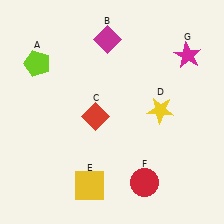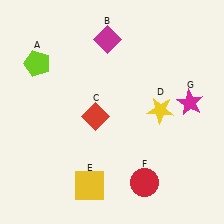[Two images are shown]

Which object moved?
The magenta star (G) moved down.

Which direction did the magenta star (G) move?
The magenta star (G) moved down.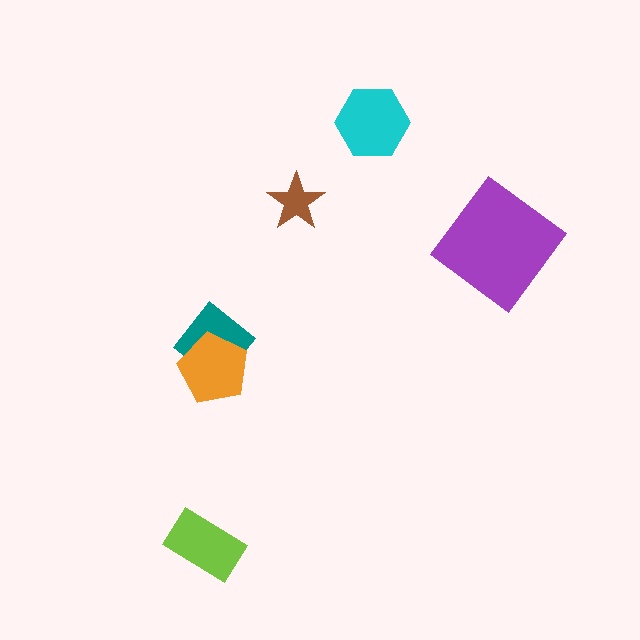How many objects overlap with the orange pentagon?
1 object overlaps with the orange pentagon.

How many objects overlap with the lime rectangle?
0 objects overlap with the lime rectangle.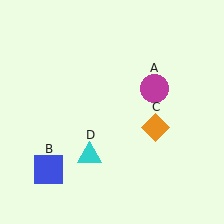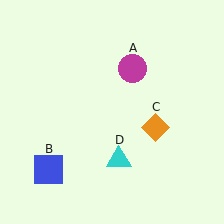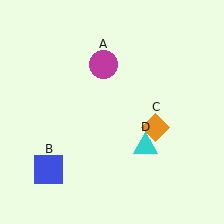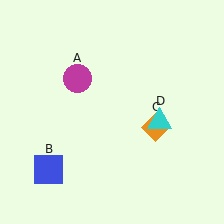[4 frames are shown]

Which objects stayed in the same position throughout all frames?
Blue square (object B) and orange diamond (object C) remained stationary.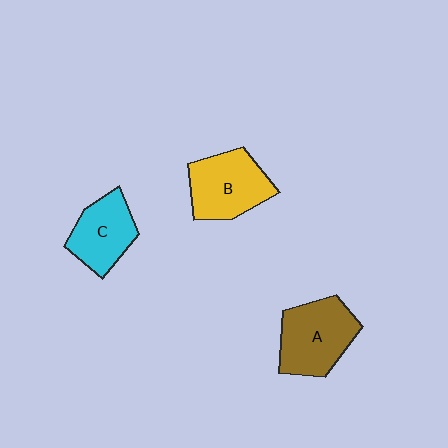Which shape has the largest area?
Shape A (brown).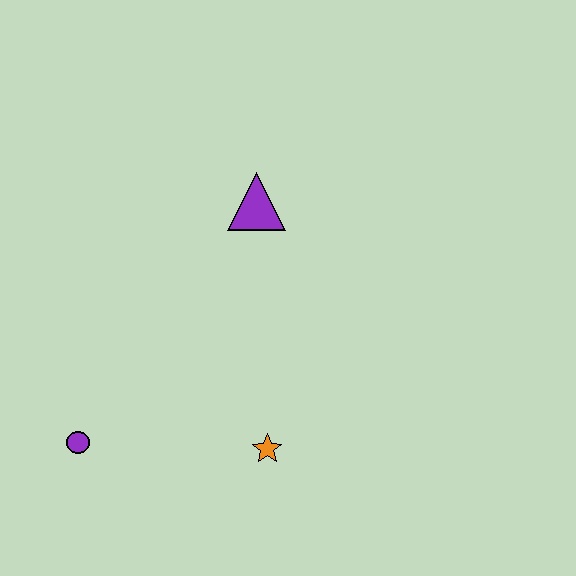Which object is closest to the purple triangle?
The orange star is closest to the purple triangle.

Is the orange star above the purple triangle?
No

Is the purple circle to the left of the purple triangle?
Yes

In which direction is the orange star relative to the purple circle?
The orange star is to the right of the purple circle.